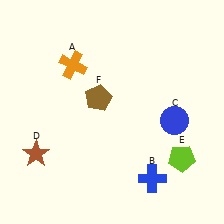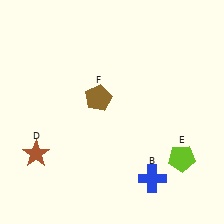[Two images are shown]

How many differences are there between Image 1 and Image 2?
There are 2 differences between the two images.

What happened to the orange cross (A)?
The orange cross (A) was removed in Image 2. It was in the top-left area of Image 1.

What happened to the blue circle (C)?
The blue circle (C) was removed in Image 2. It was in the bottom-right area of Image 1.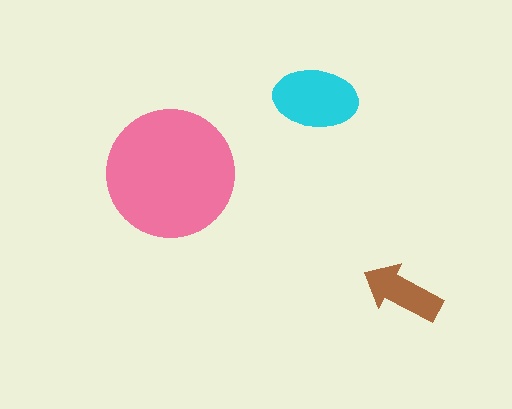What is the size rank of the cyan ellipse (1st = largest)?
2nd.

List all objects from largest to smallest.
The pink circle, the cyan ellipse, the brown arrow.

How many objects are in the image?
There are 3 objects in the image.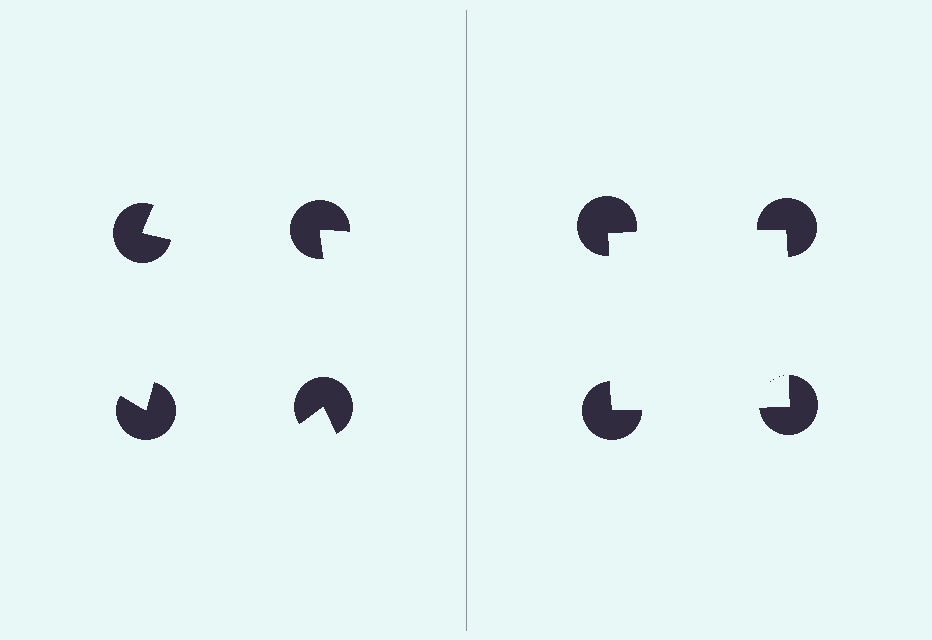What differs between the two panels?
The pac-man discs are positioned identically on both sides; only the wedge orientations differ. On the right they align to a square; on the left they are misaligned.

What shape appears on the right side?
An illusory square.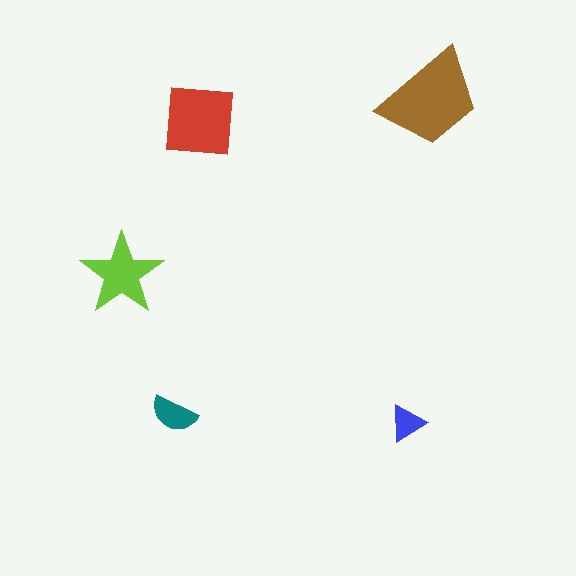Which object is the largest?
The brown trapezoid.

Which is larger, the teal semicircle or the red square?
The red square.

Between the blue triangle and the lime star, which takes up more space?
The lime star.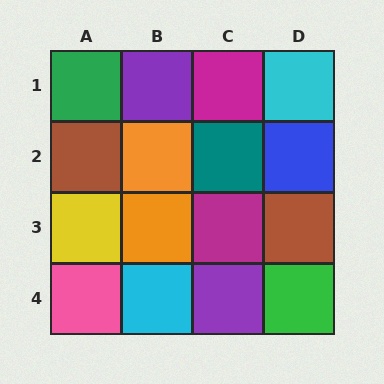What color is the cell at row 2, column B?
Orange.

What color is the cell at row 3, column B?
Orange.